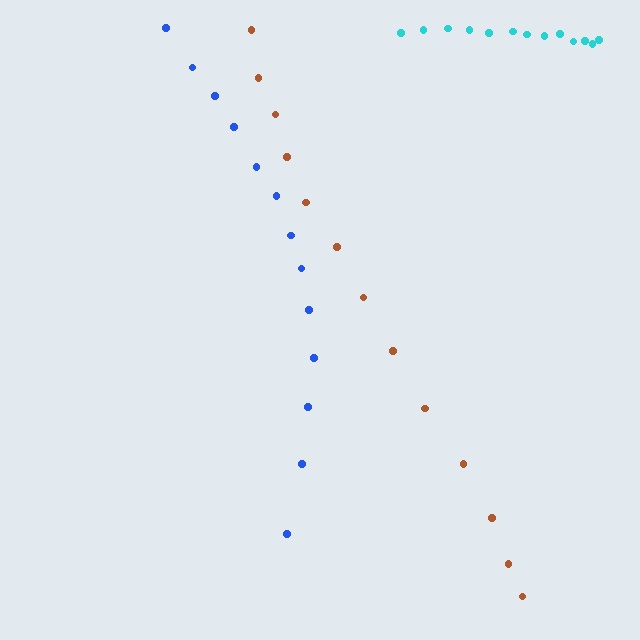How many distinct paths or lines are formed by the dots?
There are 3 distinct paths.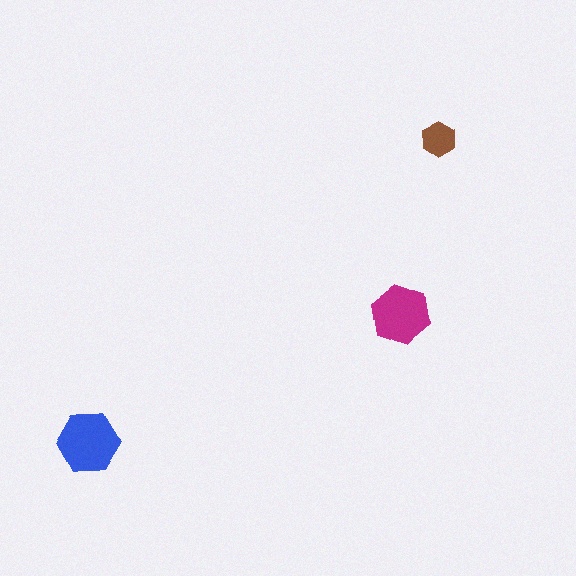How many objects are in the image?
There are 3 objects in the image.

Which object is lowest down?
The blue hexagon is bottommost.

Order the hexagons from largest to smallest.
the blue one, the magenta one, the brown one.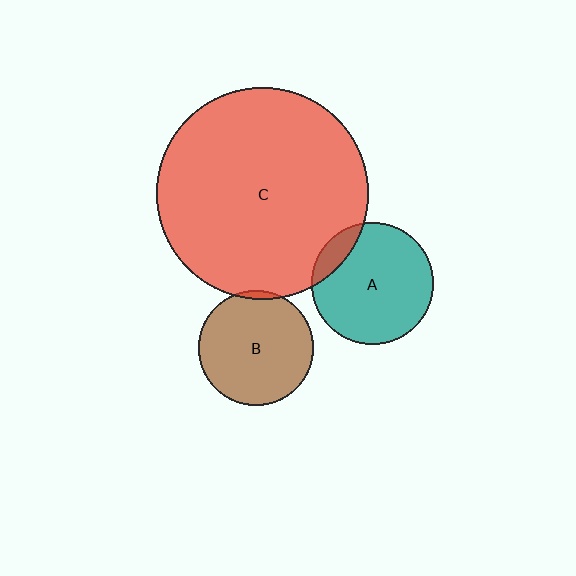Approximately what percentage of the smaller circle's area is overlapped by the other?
Approximately 10%.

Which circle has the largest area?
Circle C (red).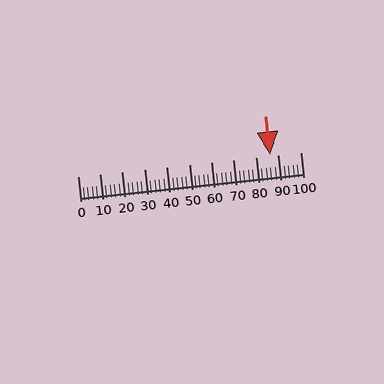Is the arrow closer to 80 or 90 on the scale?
The arrow is closer to 90.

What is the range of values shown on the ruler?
The ruler shows values from 0 to 100.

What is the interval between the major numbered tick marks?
The major tick marks are spaced 10 units apart.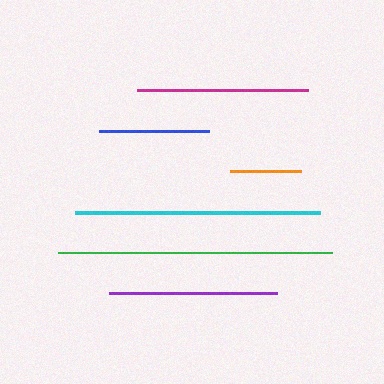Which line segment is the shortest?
The orange line is the shortest at approximately 72 pixels.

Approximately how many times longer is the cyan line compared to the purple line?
The cyan line is approximately 1.5 times the length of the purple line.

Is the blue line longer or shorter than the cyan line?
The cyan line is longer than the blue line.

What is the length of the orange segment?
The orange segment is approximately 72 pixels long.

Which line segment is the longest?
The green line is the longest at approximately 274 pixels.